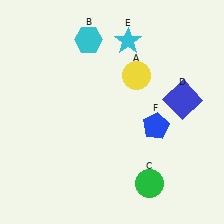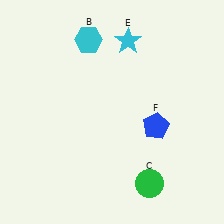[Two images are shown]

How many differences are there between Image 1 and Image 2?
There are 2 differences between the two images.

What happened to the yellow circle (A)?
The yellow circle (A) was removed in Image 2. It was in the top-right area of Image 1.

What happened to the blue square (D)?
The blue square (D) was removed in Image 2. It was in the top-right area of Image 1.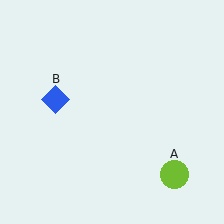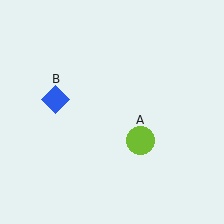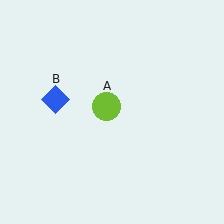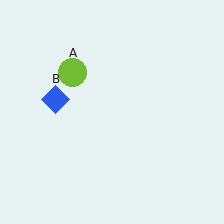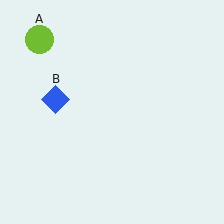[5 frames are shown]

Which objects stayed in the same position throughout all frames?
Blue diamond (object B) remained stationary.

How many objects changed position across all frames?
1 object changed position: lime circle (object A).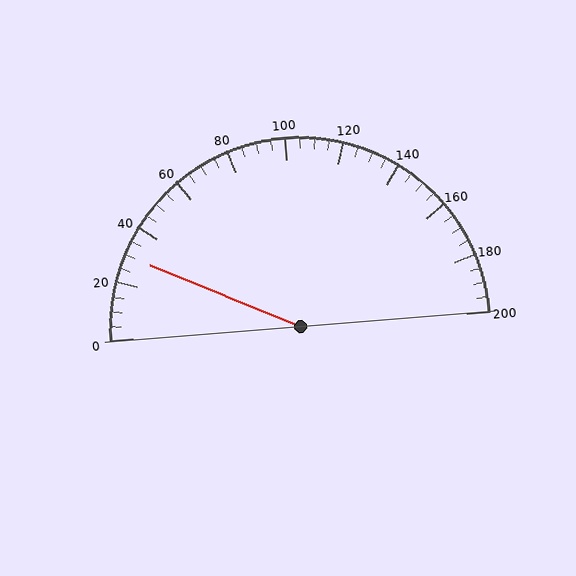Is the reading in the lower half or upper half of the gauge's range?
The reading is in the lower half of the range (0 to 200).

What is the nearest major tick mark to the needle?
The nearest major tick mark is 40.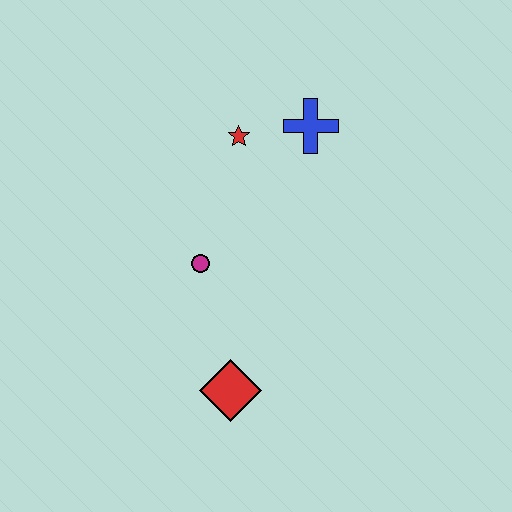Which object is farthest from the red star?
The red diamond is farthest from the red star.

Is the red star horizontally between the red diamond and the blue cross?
Yes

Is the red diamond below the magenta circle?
Yes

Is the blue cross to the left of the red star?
No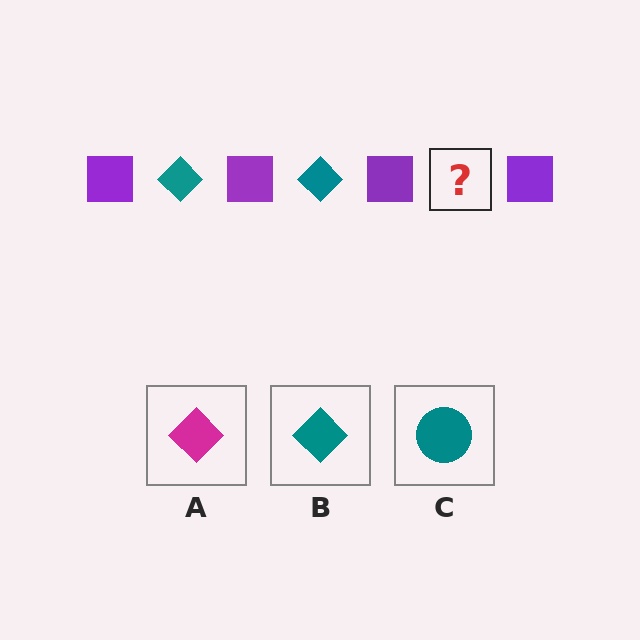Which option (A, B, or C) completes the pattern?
B.